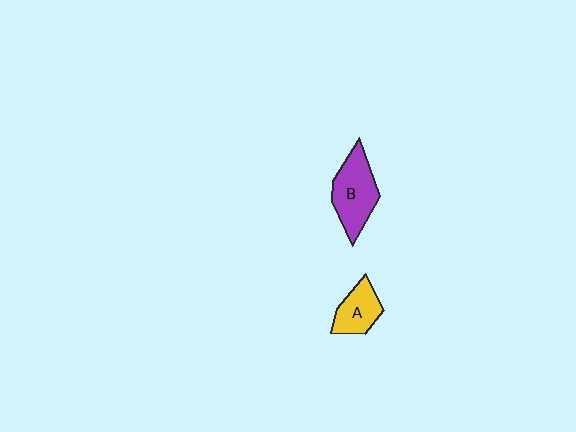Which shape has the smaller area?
Shape A (yellow).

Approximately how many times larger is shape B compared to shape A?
Approximately 1.5 times.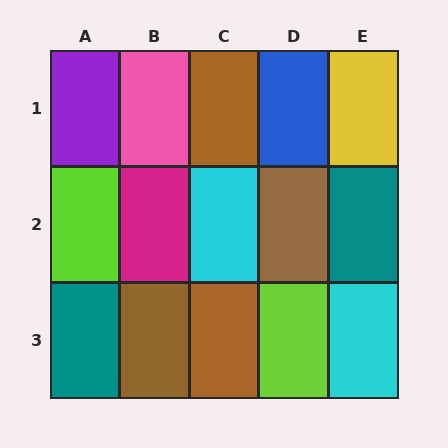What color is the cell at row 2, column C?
Cyan.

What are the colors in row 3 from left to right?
Teal, brown, brown, lime, cyan.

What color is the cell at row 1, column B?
Pink.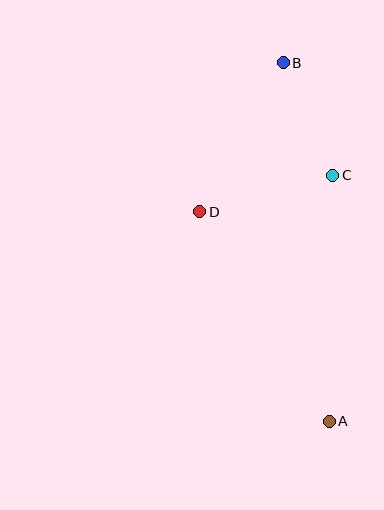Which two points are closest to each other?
Points B and C are closest to each other.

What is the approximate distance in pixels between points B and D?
The distance between B and D is approximately 171 pixels.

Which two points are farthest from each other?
Points A and B are farthest from each other.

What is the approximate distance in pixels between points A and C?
The distance between A and C is approximately 246 pixels.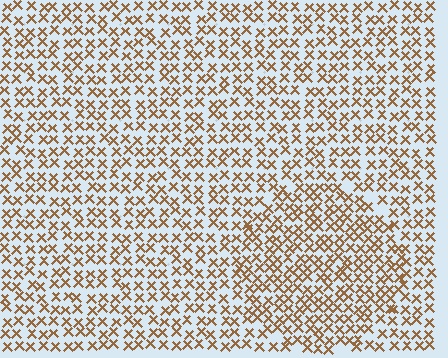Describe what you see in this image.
The image contains small brown elements arranged at two different densities. A circle-shaped region is visible where the elements are more densely packed than the surrounding area.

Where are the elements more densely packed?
The elements are more densely packed inside the circle boundary.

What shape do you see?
I see a circle.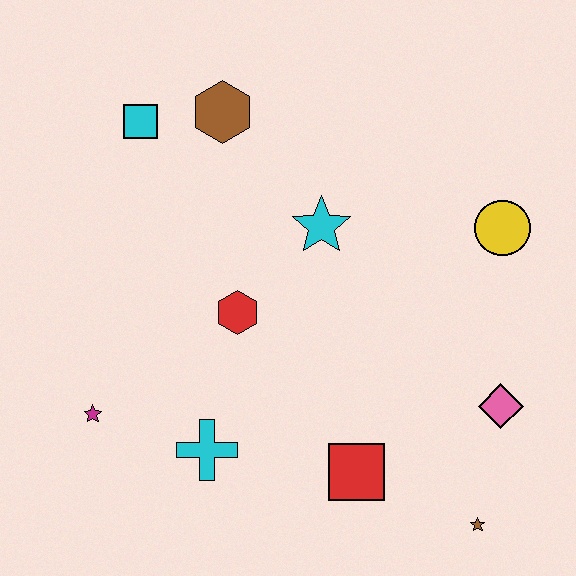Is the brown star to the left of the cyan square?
No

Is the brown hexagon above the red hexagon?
Yes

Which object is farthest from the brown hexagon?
The brown star is farthest from the brown hexagon.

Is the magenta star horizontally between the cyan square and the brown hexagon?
No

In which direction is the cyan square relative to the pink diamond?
The cyan square is to the left of the pink diamond.